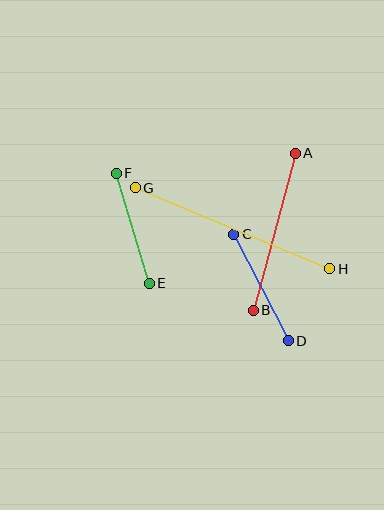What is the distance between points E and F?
The distance is approximately 115 pixels.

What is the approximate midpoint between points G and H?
The midpoint is at approximately (233, 228) pixels.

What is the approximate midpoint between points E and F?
The midpoint is at approximately (133, 228) pixels.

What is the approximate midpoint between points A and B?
The midpoint is at approximately (274, 232) pixels.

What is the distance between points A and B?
The distance is approximately 162 pixels.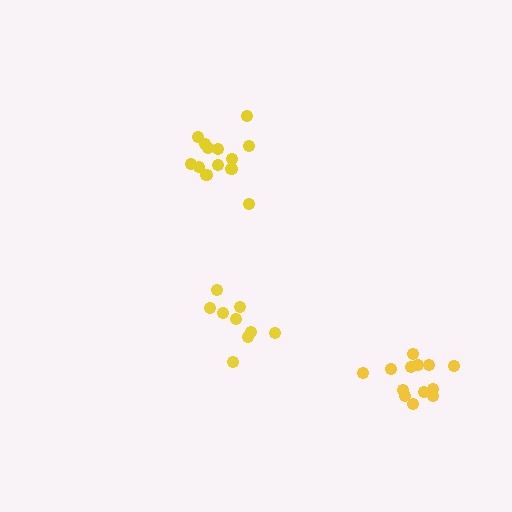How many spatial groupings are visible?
There are 3 spatial groupings.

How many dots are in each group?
Group 1: 9 dots, Group 2: 13 dots, Group 3: 13 dots (35 total).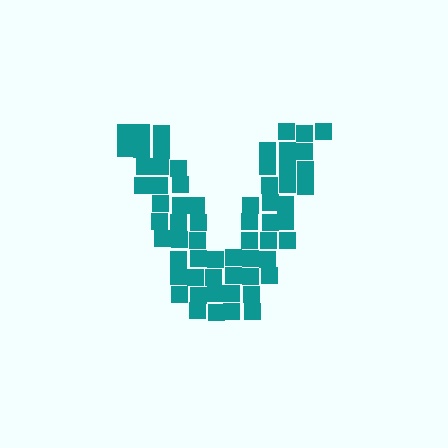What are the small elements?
The small elements are squares.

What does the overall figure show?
The overall figure shows the letter V.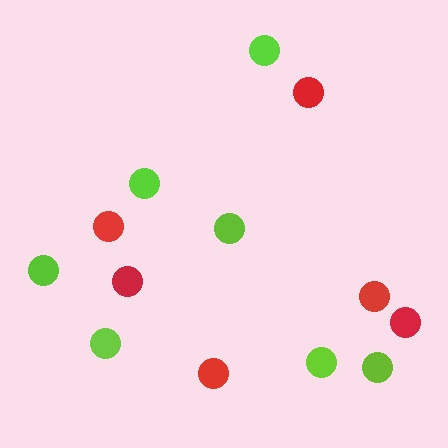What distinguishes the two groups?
There are 2 groups: one group of red circles (6) and one group of lime circles (7).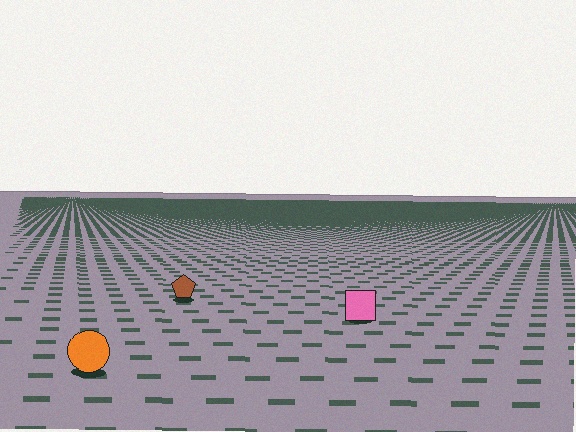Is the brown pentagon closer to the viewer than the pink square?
No. The pink square is closer — you can tell from the texture gradient: the ground texture is coarser near it.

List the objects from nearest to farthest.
From nearest to farthest: the orange circle, the pink square, the brown pentagon.